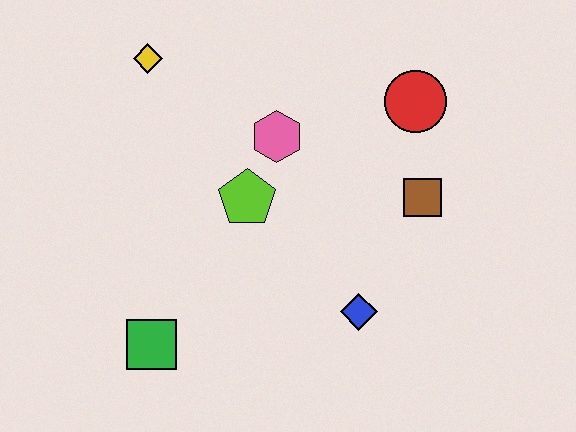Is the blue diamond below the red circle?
Yes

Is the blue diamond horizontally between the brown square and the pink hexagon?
Yes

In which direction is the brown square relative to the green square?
The brown square is to the right of the green square.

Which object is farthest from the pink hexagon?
The green square is farthest from the pink hexagon.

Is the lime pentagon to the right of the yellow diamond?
Yes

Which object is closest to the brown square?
The red circle is closest to the brown square.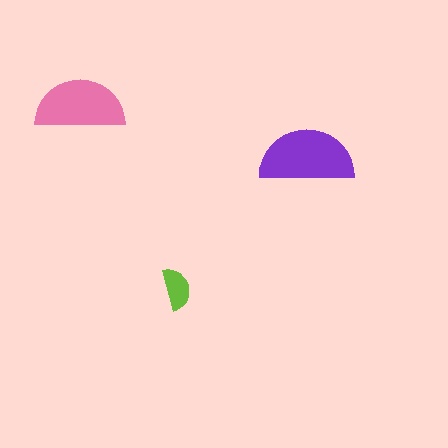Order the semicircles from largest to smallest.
the purple one, the pink one, the lime one.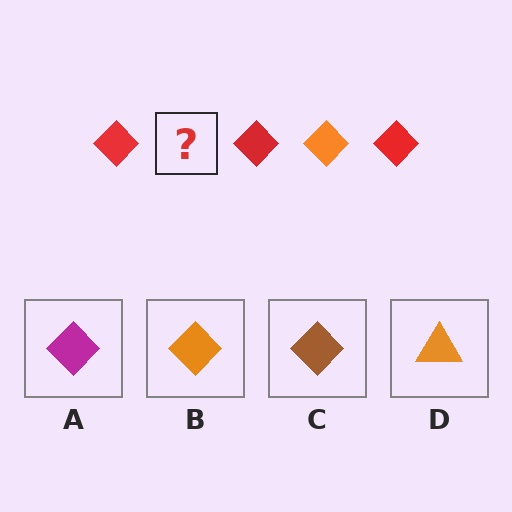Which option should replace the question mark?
Option B.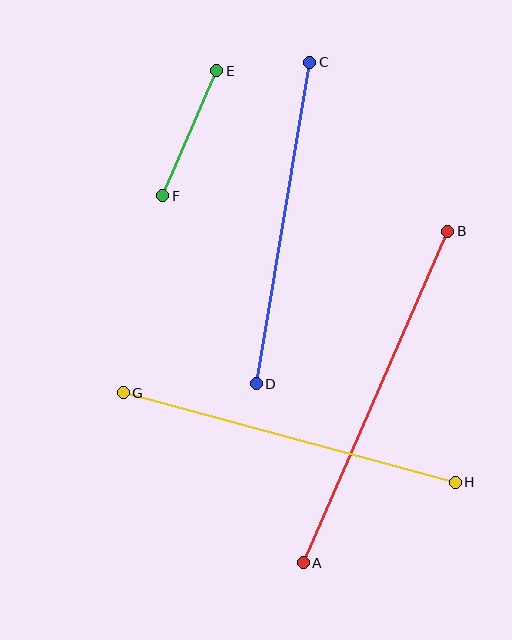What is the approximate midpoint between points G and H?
The midpoint is at approximately (289, 438) pixels.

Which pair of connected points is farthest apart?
Points A and B are farthest apart.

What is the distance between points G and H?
The distance is approximately 344 pixels.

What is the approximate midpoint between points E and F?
The midpoint is at approximately (190, 133) pixels.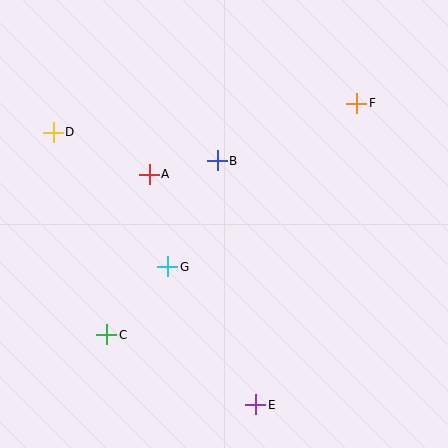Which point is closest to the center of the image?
Point B at (217, 161) is closest to the center.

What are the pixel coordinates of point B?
Point B is at (217, 161).